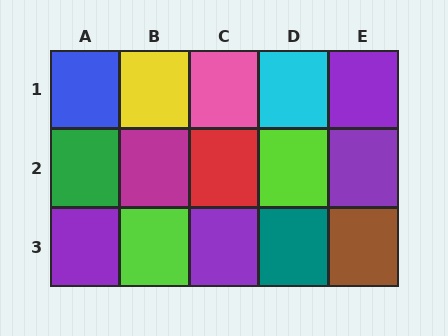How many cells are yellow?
1 cell is yellow.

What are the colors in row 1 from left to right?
Blue, yellow, pink, cyan, purple.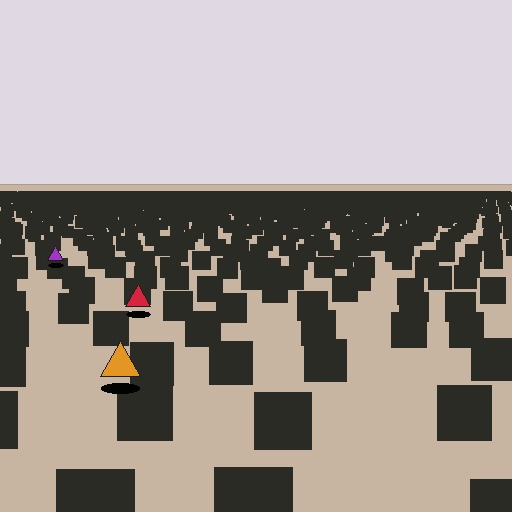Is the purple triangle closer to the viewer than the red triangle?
No. The red triangle is closer — you can tell from the texture gradient: the ground texture is coarser near it.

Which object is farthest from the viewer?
The purple triangle is farthest from the viewer. It appears smaller and the ground texture around it is denser.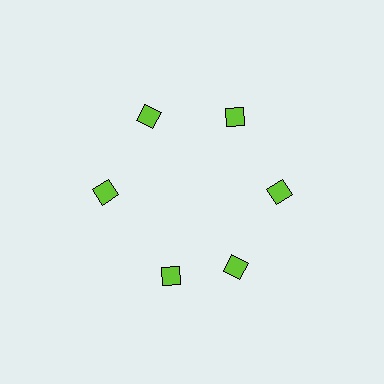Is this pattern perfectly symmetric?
No. The 6 lime diamonds are arranged in a ring, but one element near the 7 o'clock position is rotated out of alignment along the ring, breaking the 6-fold rotational symmetry.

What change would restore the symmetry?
The symmetry would be restored by rotating it back into even spacing with its neighbors so that all 6 diamonds sit at equal angles and equal distance from the center.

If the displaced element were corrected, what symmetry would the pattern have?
It would have 6-fold rotational symmetry — the pattern would map onto itself every 60 degrees.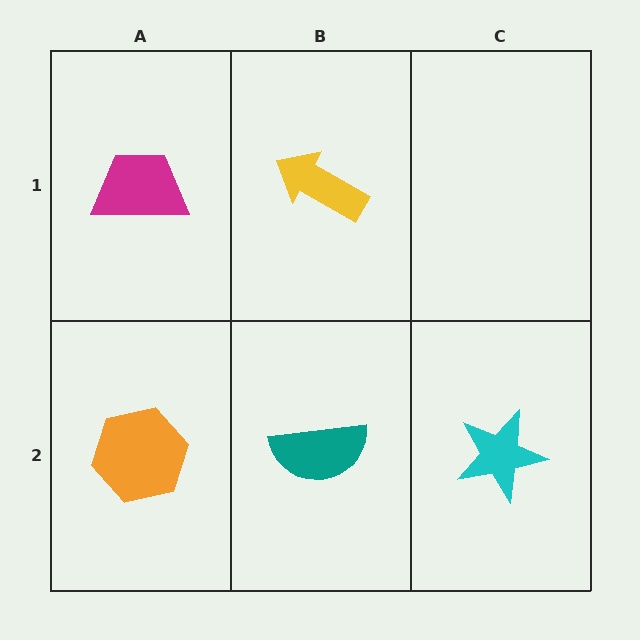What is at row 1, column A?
A magenta trapezoid.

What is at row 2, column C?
A cyan star.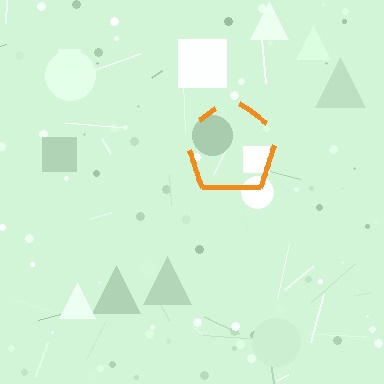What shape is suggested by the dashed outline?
The dashed outline suggests a pentagon.